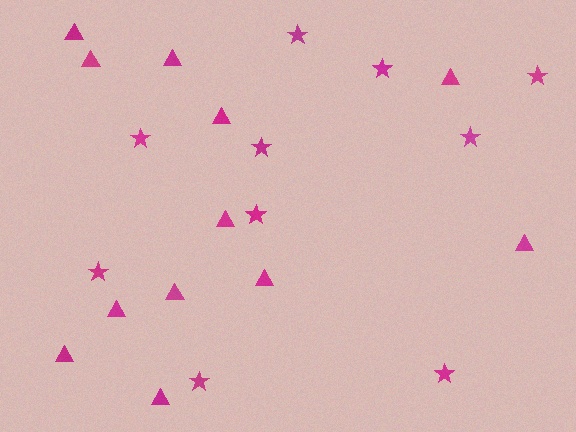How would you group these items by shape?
There are 2 groups: one group of triangles (12) and one group of stars (10).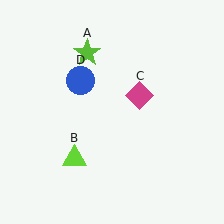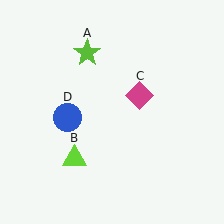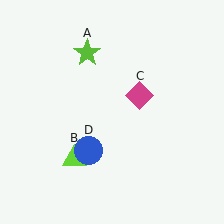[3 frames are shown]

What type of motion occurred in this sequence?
The blue circle (object D) rotated counterclockwise around the center of the scene.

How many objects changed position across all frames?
1 object changed position: blue circle (object D).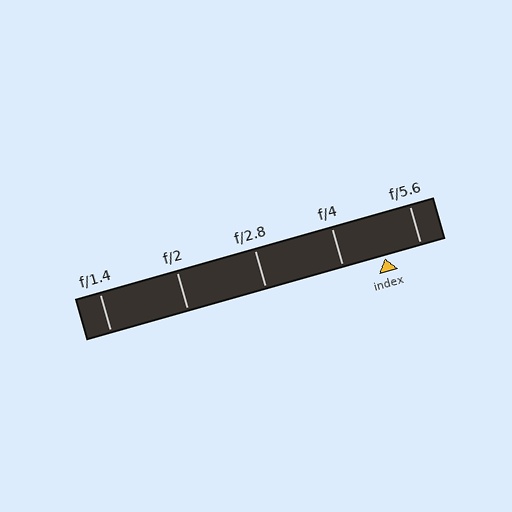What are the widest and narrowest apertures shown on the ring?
The widest aperture shown is f/1.4 and the narrowest is f/5.6.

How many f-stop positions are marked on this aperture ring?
There are 5 f-stop positions marked.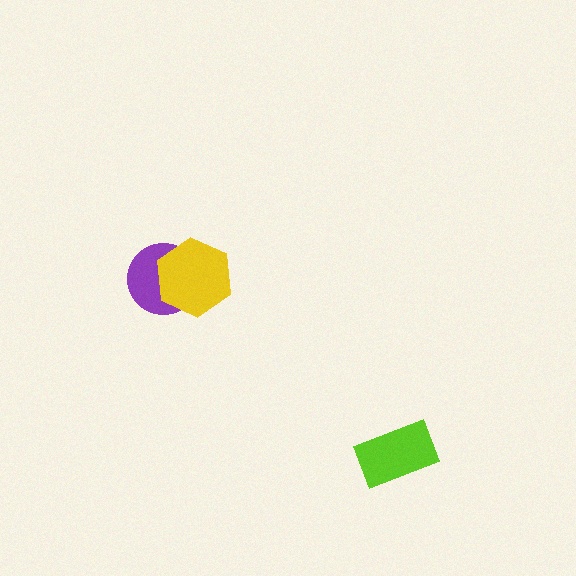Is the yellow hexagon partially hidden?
No, no other shape covers it.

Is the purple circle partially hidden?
Yes, it is partially covered by another shape.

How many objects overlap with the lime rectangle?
0 objects overlap with the lime rectangle.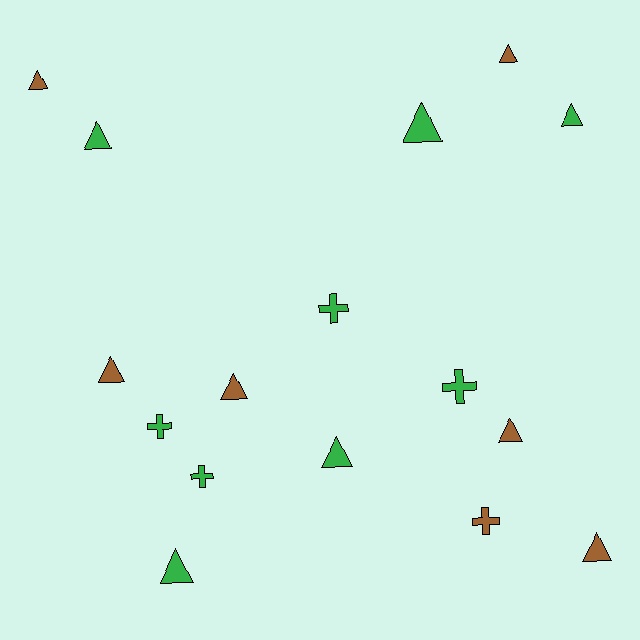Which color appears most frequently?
Green, with 9 objects.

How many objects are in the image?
There are 16 objects.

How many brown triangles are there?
There are 6 brown triangles.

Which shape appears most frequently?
Triangle, with 11 objects.